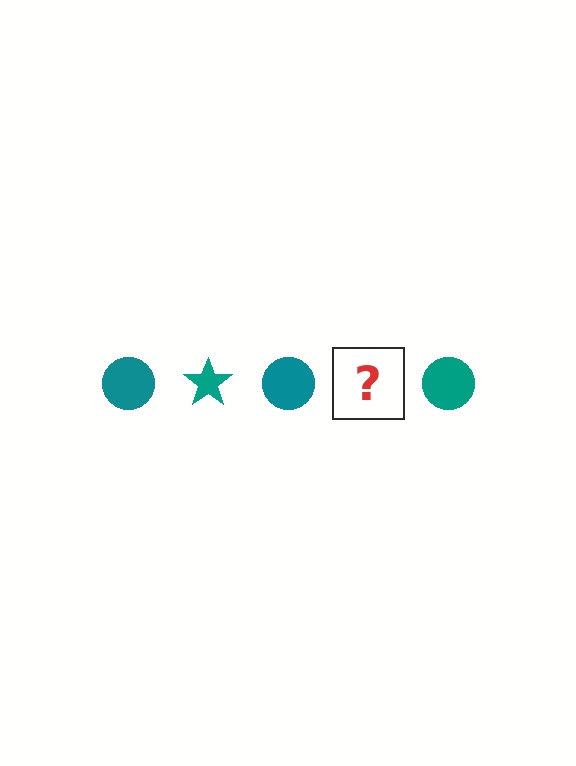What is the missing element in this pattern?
The missing element is a teal star.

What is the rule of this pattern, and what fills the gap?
The rule is that the pattern cycles through circle, star shapes in teal. The gap should be filled with a teal star.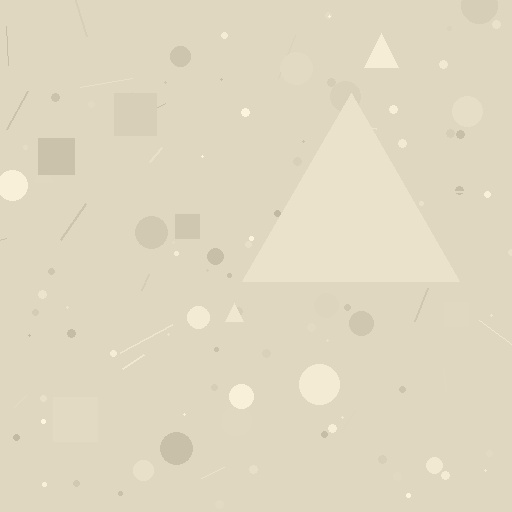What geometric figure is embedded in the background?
A triangle is embedded in the background.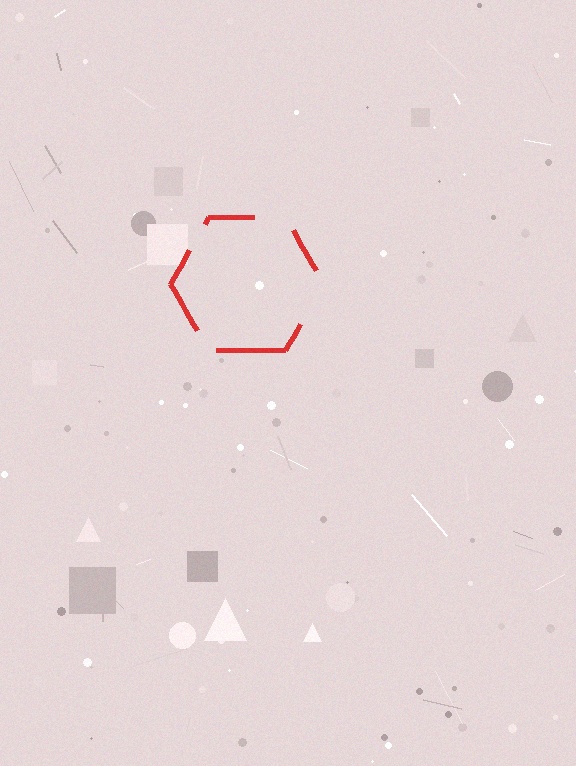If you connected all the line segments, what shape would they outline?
They would outline a hexagon.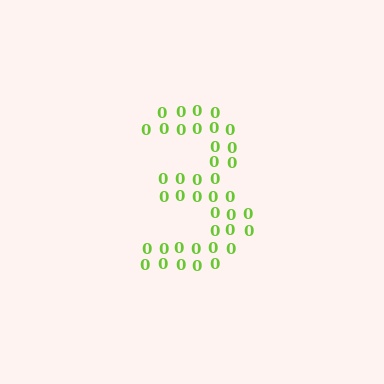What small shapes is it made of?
It is made of small digit 0's.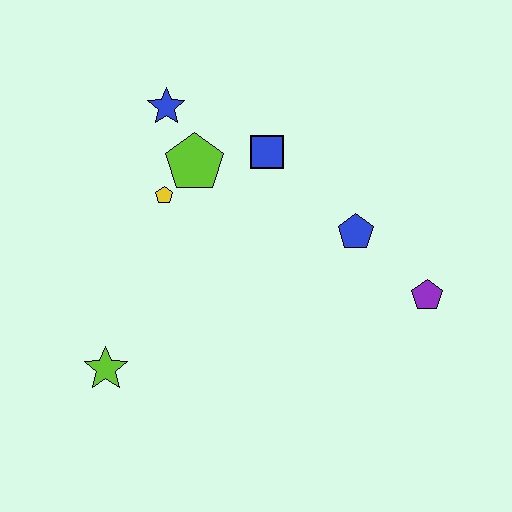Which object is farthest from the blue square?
The lime star is farthest from the blue square.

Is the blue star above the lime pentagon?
Yes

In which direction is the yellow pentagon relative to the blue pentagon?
The yellow pentagon is to the left of the blue pentagon.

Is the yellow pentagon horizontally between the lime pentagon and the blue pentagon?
No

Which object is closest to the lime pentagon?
The yellow pentagon is closest to the lime pentagon.